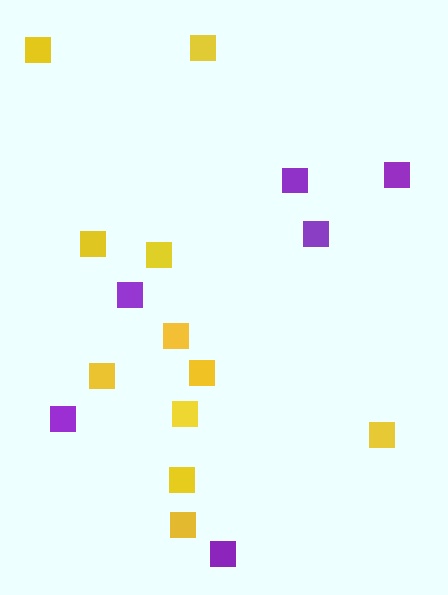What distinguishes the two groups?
There are 2 groups: one group of yellow squares (11) and one group of purple squares (6).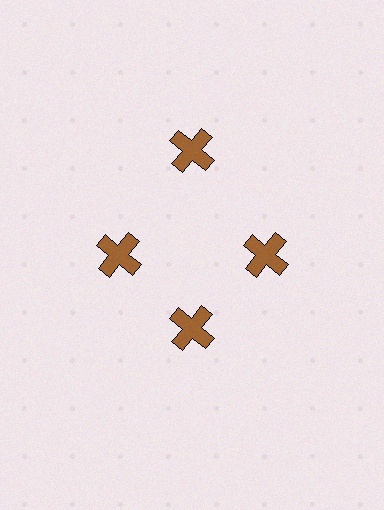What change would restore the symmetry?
The symmetry would be restored by moving it inward, back onto the ring so that all 4 crosses sit at equal angles and equal distance from the center.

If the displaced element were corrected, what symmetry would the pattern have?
It would have 4-fold rotational symmetry — the pattern would map onto itself every 90 degrees.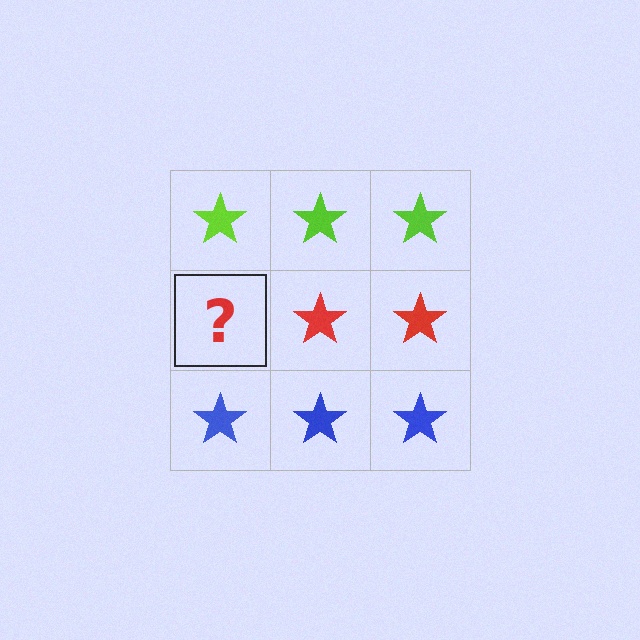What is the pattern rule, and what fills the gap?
The rule is that each row has a consistent color. The gap should be filled with a red star.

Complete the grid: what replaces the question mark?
The question mark should be replaced with a red star.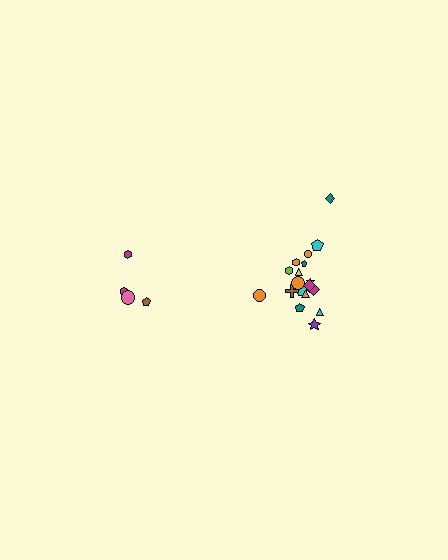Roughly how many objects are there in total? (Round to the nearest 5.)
Roughly 20 objects in total.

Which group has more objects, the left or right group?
The right group.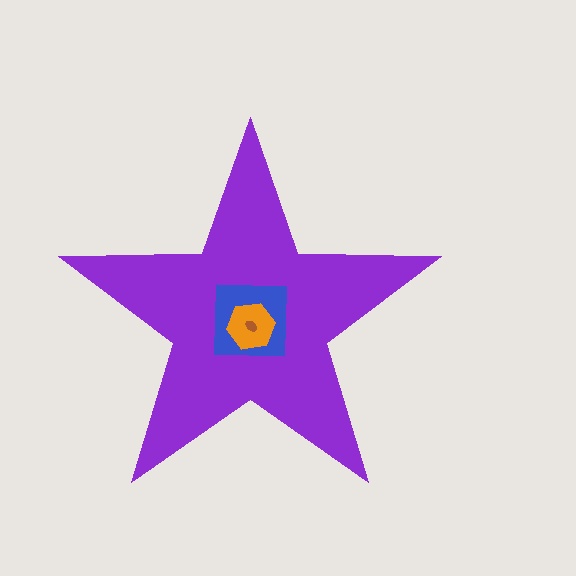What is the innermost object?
The brown ellipse.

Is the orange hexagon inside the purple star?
Yes.